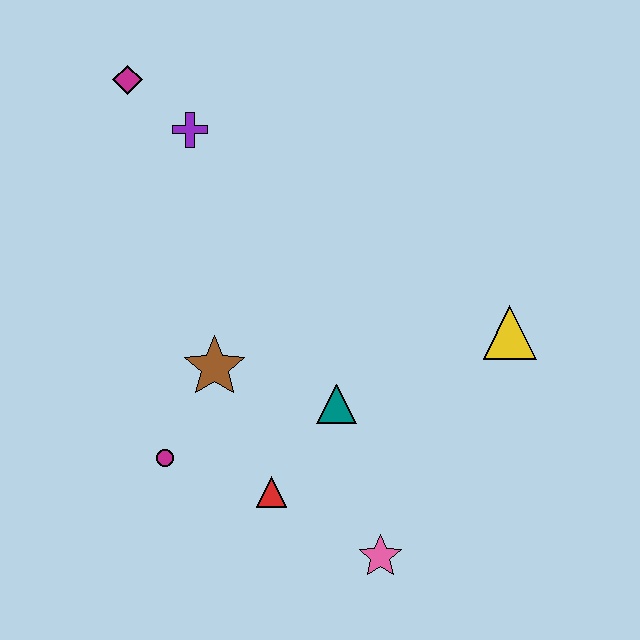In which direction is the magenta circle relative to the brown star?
The magenta circle is below the brown star.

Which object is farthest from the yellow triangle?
The magenta diamond is farthest from the yellow triangle.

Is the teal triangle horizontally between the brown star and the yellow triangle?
Yes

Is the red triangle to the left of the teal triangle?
Yes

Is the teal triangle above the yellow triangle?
No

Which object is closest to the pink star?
The red triangle is closest to the pink star.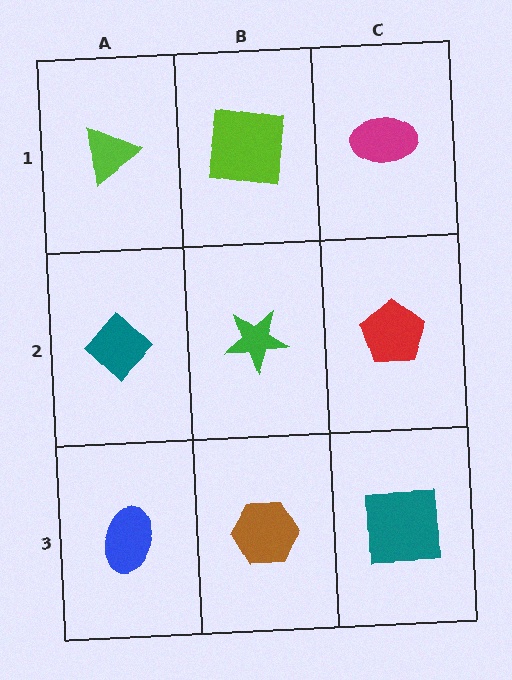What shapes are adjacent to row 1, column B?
A green star (row 2, column B), a lime triangle (row 1, column A), a magenta ellipse (row 1, column C).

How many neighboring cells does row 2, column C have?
3.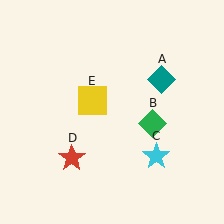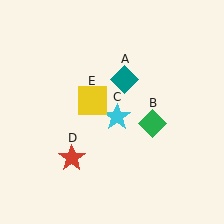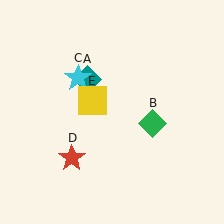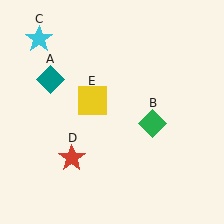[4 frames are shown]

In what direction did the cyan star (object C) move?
The cyan star (object C) moved up and to the left.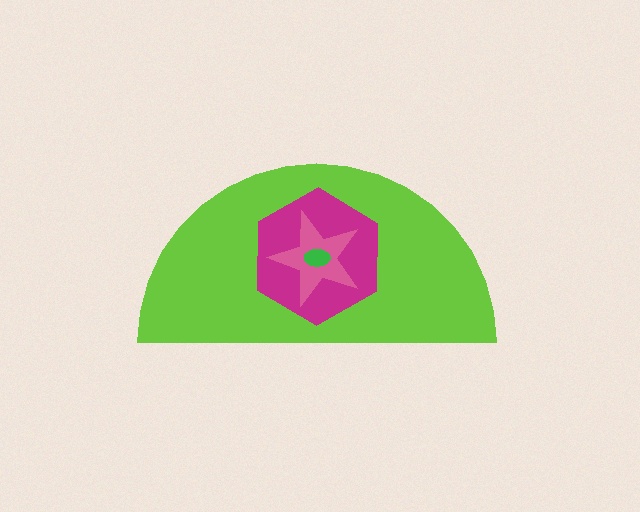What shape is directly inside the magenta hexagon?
The pink star.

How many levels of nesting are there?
4.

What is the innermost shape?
The green ellipse.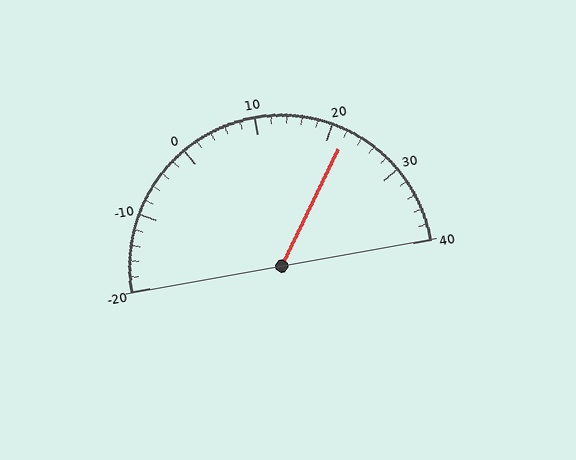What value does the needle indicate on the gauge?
The needle indicates approximately 22.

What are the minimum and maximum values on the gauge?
The gauge ranges from -20 to 40.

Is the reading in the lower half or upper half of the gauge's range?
The reading is in the upper half of the range (-20 to 40).